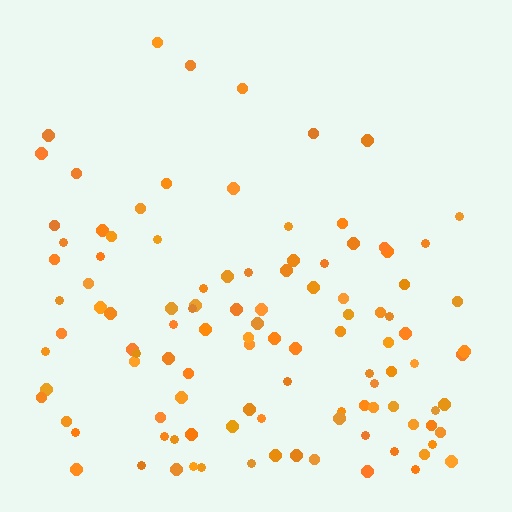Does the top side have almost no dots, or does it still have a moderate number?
Still a moderate number, just noticeably fewer than the bottom.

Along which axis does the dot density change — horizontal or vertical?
Vertical.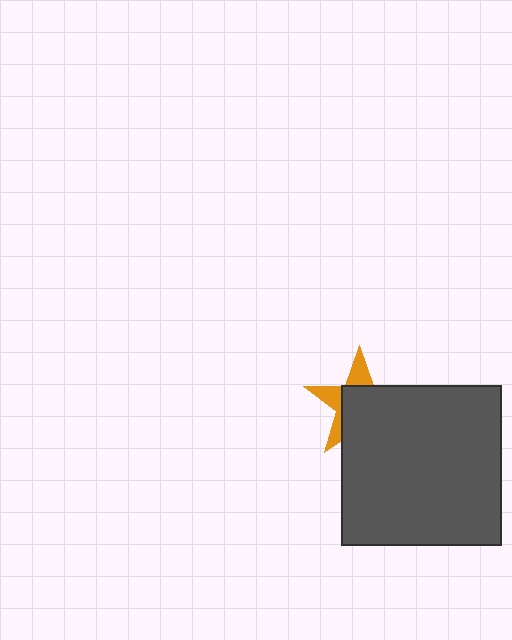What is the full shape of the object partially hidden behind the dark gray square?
The partially hidden object is an orange star.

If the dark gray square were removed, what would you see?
You would see the complete orange star.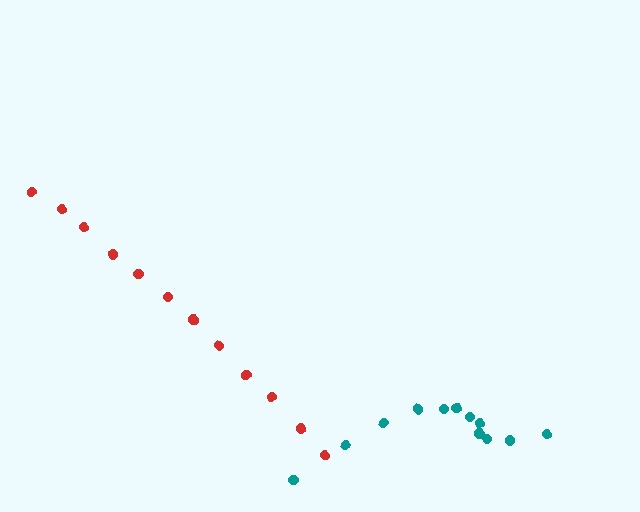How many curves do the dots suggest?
There are 2 distinct paths.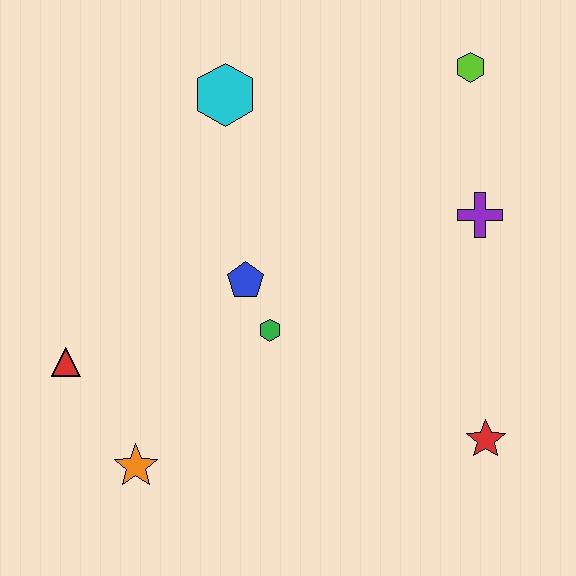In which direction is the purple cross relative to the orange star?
The purple cross is to the right of the orange star.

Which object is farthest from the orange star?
The lime hexagon is farthest from the orange star.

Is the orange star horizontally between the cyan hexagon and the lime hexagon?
No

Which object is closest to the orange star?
The red triangle is closest to the orange star.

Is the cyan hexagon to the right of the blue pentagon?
No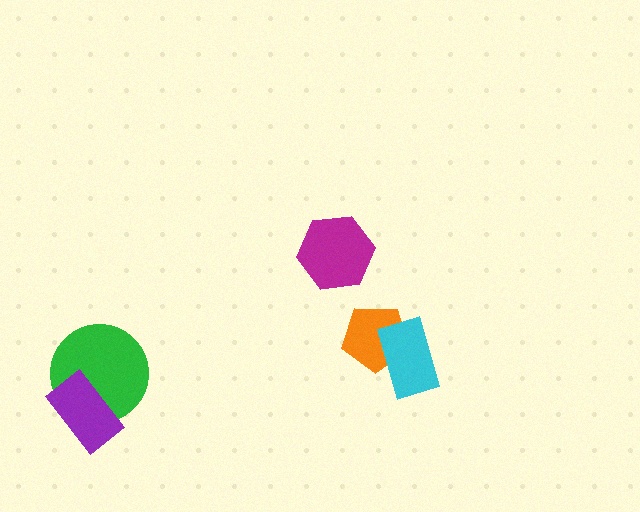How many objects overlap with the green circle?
1 object overlaps with the green circle.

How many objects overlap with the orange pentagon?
1 object overlaps with the orange pentagon.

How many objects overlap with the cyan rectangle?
1 object overlaps with the cyan rectangle.